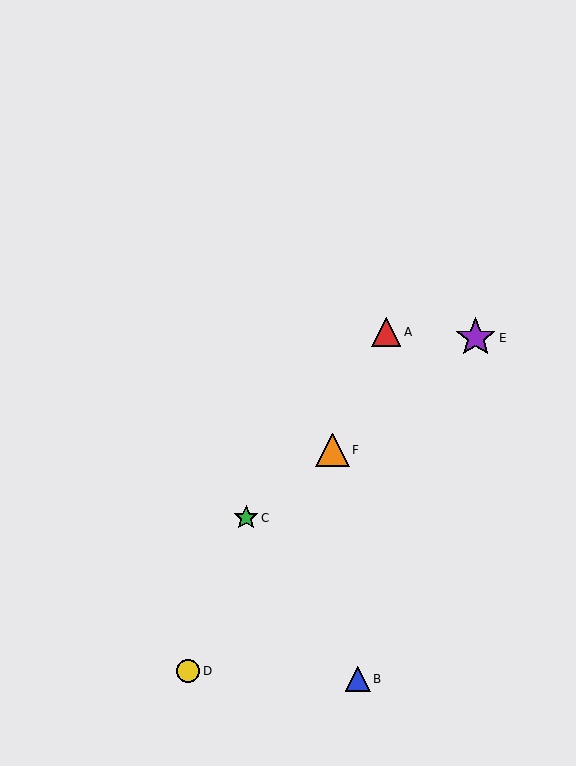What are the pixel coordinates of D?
Object D is at (188, 671).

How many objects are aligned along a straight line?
3 objects (C, E, F) are aligned along a straight line.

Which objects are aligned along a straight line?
Objects C, E, F are aligned along a straight line.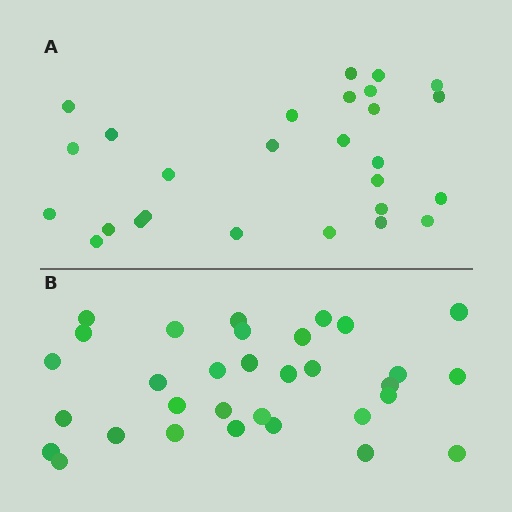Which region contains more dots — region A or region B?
Region B (the bottom region) has more dots.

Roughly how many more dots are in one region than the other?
Region B has about 5 more dots than region A.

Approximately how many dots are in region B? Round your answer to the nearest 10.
About 30 dots. (The exact count is 32, which rounds to 30.)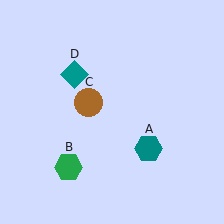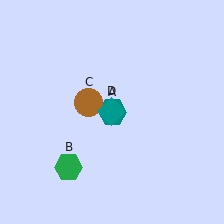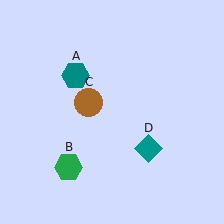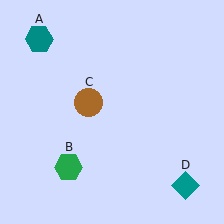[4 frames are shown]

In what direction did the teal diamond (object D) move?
The teal diamond (object D) moved down and to the right.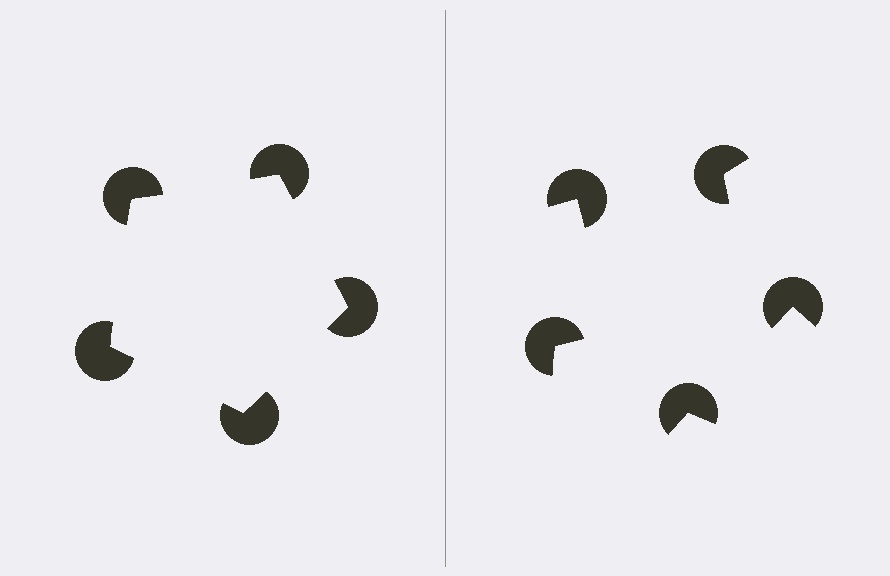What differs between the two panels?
The pac-man discs are positioned identically on both sides; only the wedge orientations differ. On the left they align to a pentagon; on the right they are misaligned.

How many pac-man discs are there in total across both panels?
10 — 5 on each side.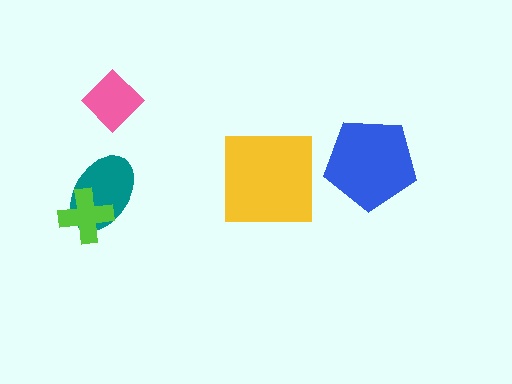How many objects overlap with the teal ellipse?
1 object overlaps with the teal ellipse.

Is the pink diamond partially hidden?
No, no other shape covers it.